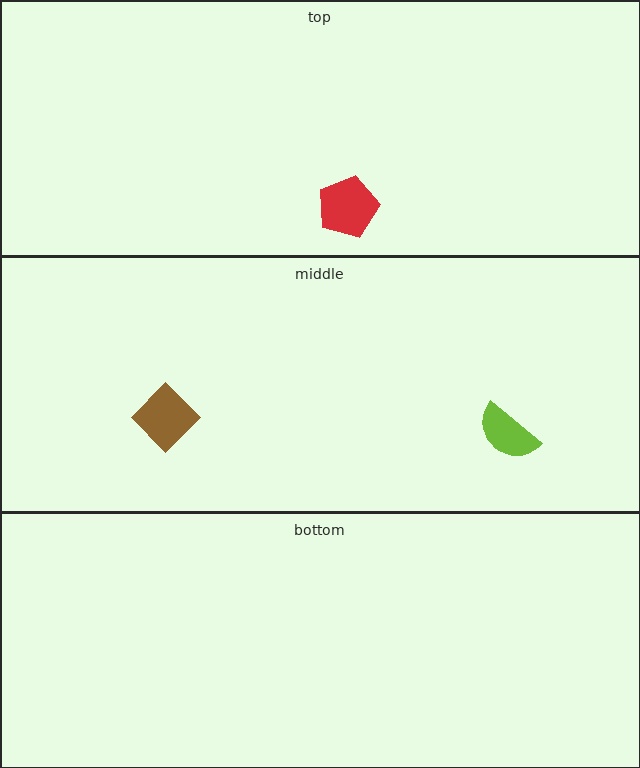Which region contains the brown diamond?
The middle region.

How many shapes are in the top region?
1.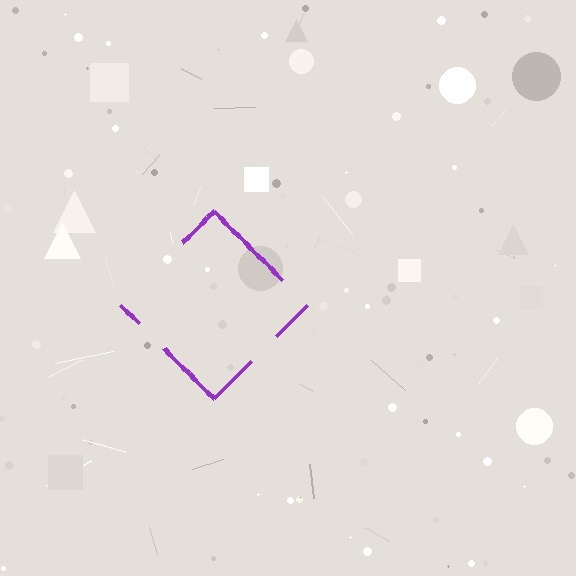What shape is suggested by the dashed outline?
The dashed outline suggests a diamond.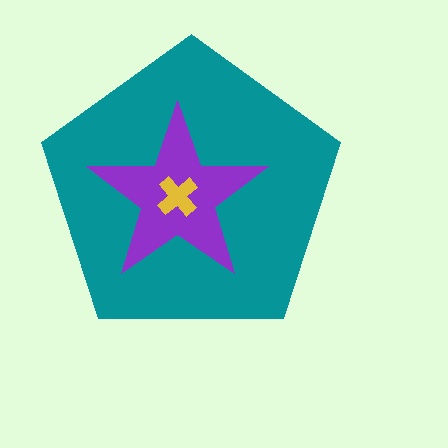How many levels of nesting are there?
3.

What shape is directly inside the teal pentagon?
The purple star.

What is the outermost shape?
The teal pentagon.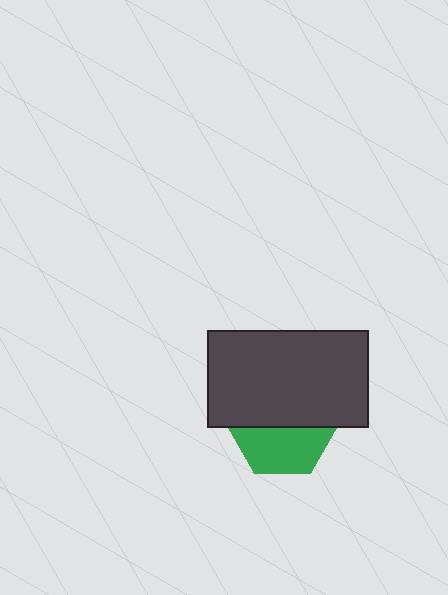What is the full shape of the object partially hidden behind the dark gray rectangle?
The partially hidden object is a green hexagon.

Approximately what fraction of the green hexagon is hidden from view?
Roughly 54% of the green hexagon is hidden behind the dark gray rectangle.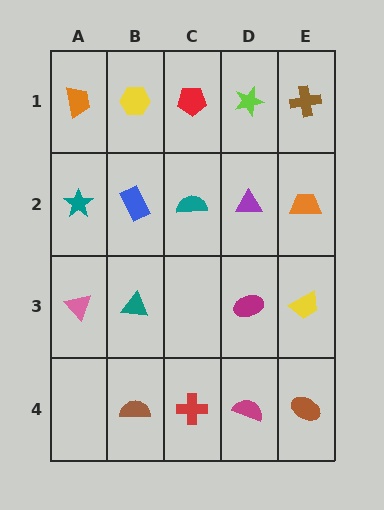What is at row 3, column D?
A magenta ellipse.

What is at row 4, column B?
A brown semicircle.